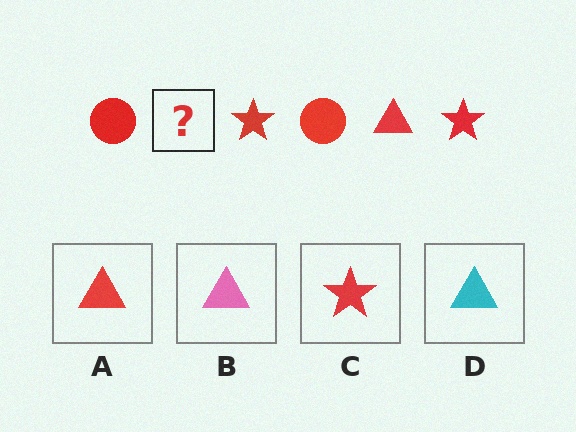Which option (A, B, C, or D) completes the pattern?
A.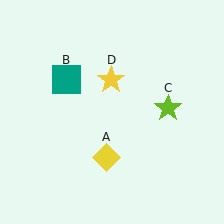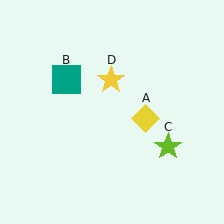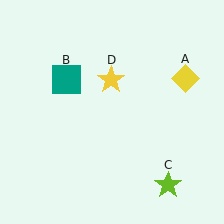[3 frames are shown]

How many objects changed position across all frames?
2 objects changed position: yellow diamond (object A), lime star (object C).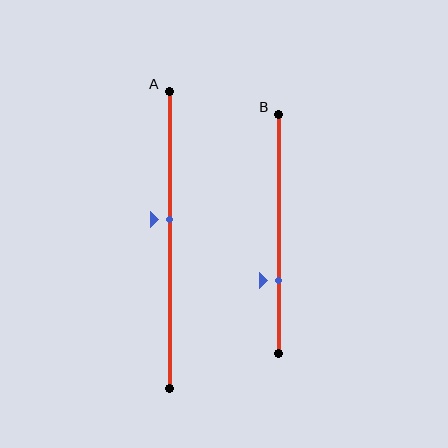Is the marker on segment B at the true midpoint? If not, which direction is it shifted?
No, the marker on segment B is shifted downward by about 19% of the segment length.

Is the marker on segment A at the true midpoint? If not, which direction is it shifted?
No, the marker on segment A is shifted upward by about 7% of the segment length.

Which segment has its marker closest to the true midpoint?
Segment A has its marker closest to the true midpoint.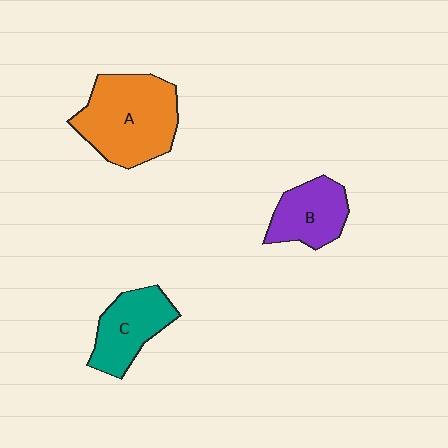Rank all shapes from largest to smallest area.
From largest to smallest: A (orange), C (teal), B (purple).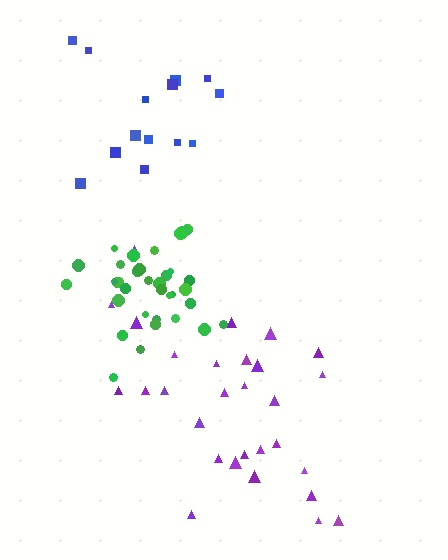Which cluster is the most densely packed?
Green.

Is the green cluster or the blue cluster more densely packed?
Green.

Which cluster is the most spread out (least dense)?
Blue.